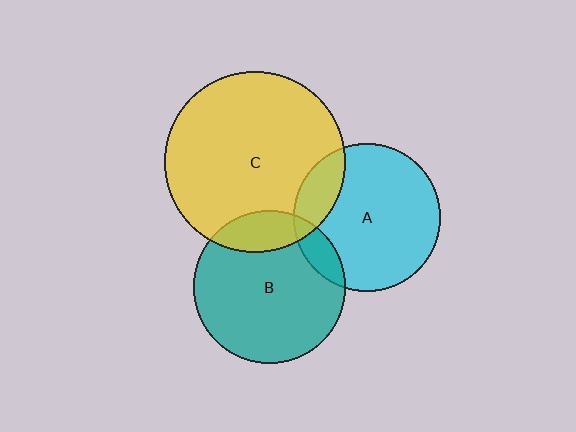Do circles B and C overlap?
Yes.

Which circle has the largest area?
Circle C (yellow).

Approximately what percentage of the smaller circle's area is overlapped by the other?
Approximately 15%.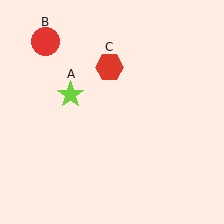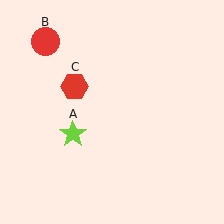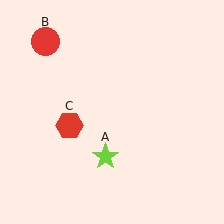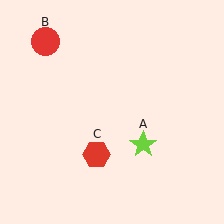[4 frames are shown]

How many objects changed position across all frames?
2 objects changed position: lime star (object A), red hexagon (object C).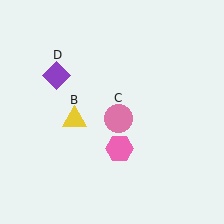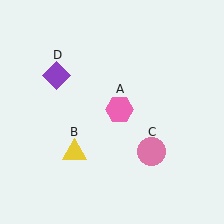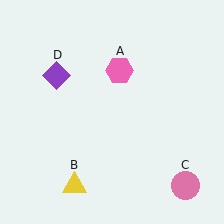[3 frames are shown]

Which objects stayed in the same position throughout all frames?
Purple diamond (object D) remained stationary.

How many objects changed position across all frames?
3 objects changed position: pink hexagon (object A), yellow triangle (object B), pink circle (object C).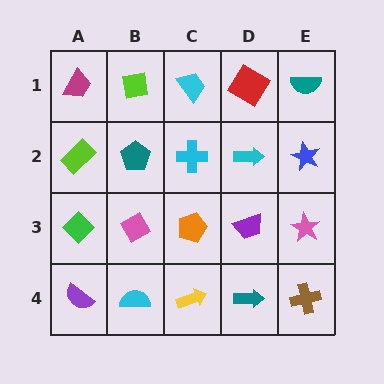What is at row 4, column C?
A yellow arrow.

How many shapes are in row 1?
5 shapes.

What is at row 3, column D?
A purple trapezoid.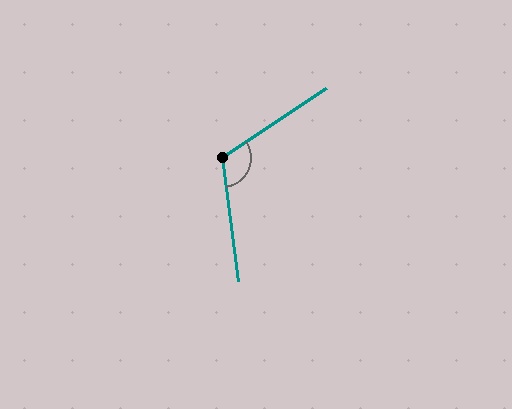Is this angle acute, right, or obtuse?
It is obtuse.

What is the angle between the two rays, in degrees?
Approximately 116 degrees.